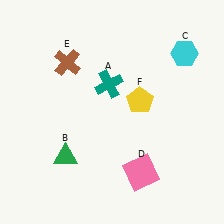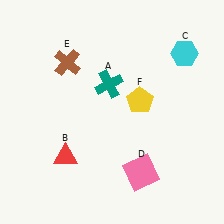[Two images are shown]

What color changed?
The triangle (B) changed from green in Image 1 to red in Image 2.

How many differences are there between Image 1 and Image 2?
There is 1 difference between the two images.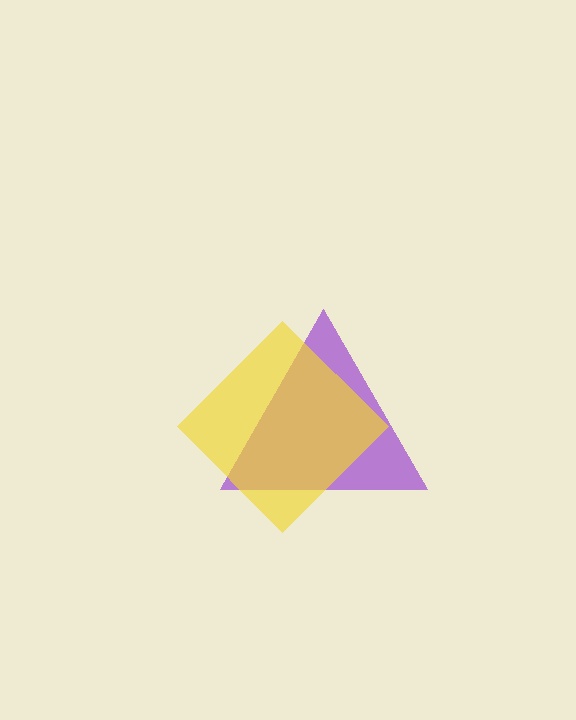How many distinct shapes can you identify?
There are 2 distinct shapes: a purple triangle, a yellow diamond.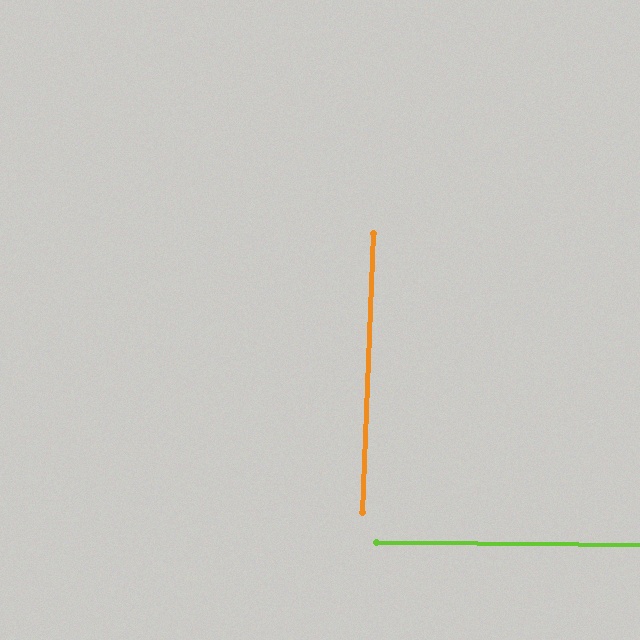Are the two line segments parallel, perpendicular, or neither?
Perpendicular — they meet at approximately 88°.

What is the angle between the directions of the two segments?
Approximately 88 degrees.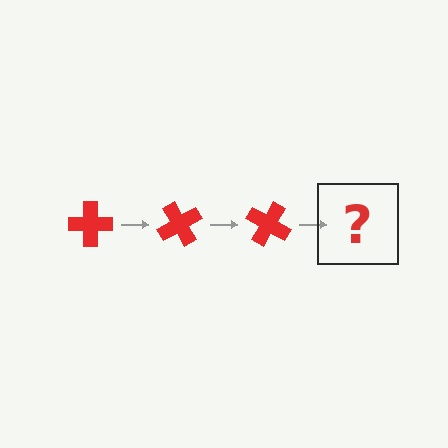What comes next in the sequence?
The next element should be a red cross rotated 180 degrees.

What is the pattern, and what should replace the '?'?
The pattern is that the cross rotates 60 degrees each step. The '?' should be a red cross rotated 180 degrees.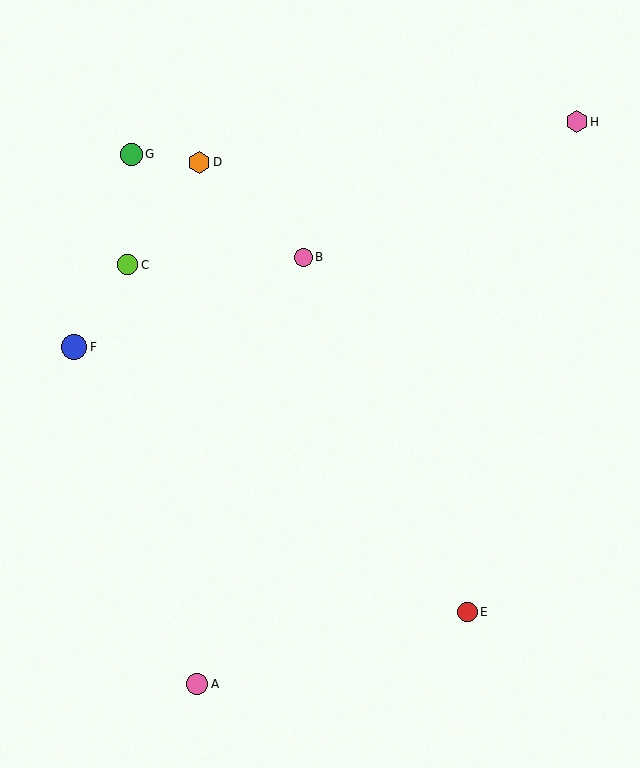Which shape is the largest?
The blue circle (labeled F) is the largest.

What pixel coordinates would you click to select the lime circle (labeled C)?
Click at (128, 265) to select the lime circle C.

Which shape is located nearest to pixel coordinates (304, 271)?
The pink circle (labeled B) at (304, 257) is nearest to that location.